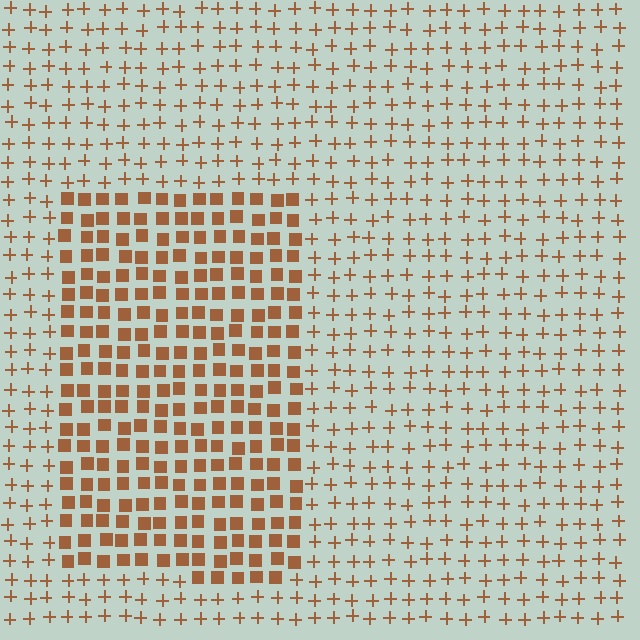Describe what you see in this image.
The image is filled with small brown elements arranged in a uniform grid. A rectangle-shaped region contains squares, while the surrounding area contains plus signs. The boundary is defined purely by the change in element shape.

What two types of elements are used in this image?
The image uses squares inside the rectangle region and plus signs outside it.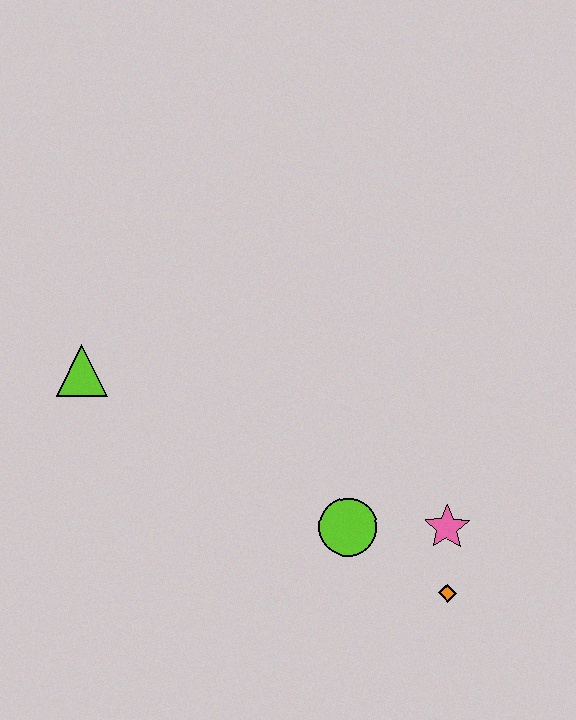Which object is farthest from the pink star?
The lime triangle is farthest from the pink star.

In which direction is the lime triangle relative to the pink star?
The lime triangle is to the left of the pink star.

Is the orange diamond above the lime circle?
No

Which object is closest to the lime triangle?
The lime circle is closest to the lime triangle.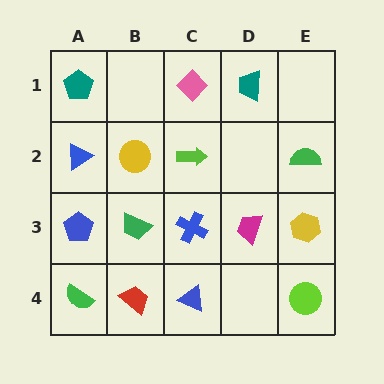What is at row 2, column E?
A green semicircle.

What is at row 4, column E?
A lime circle.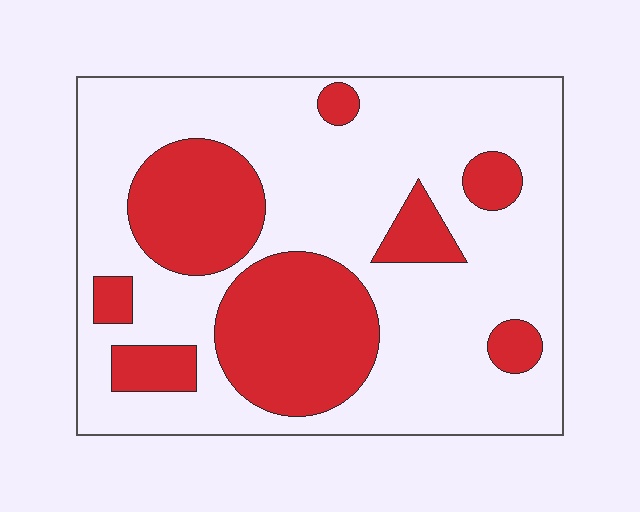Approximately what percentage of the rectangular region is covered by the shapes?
Approximately 30%.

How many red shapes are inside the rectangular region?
8.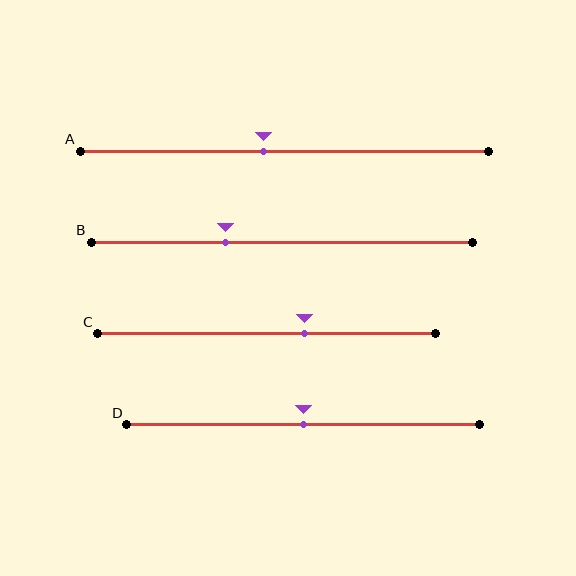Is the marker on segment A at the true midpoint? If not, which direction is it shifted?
No, the marker on segment A is shifted to the left by about 5% of the segment length.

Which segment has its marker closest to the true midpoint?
Segment D has its marker closest to the true midpoint.